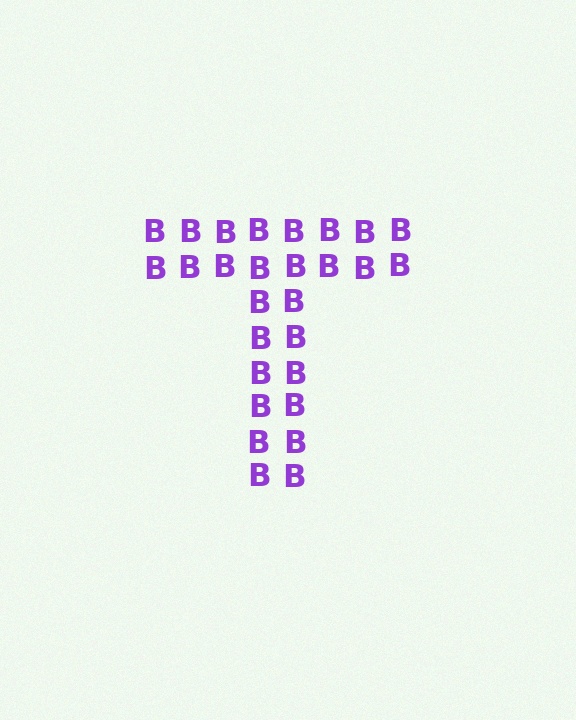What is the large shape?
The large shape is the letter T.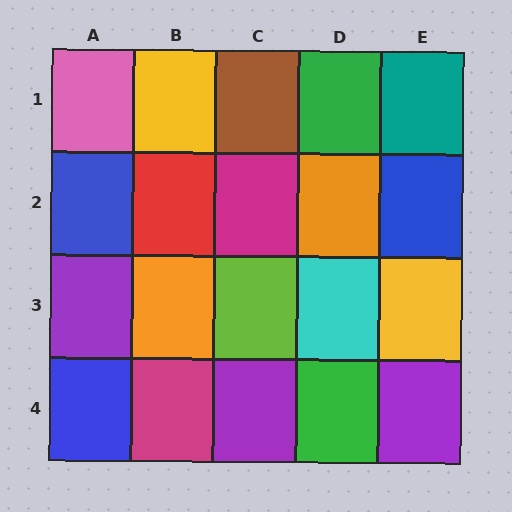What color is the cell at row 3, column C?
Lime.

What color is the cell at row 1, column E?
Teal.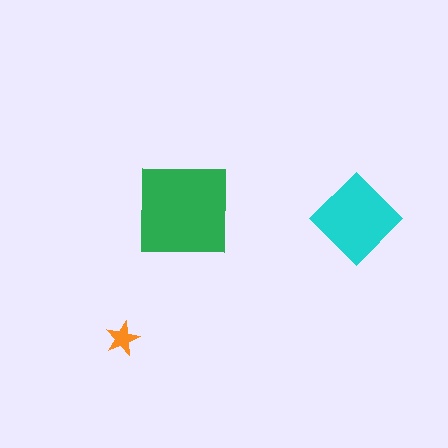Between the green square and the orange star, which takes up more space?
The green square.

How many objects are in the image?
There are 3 objects in the image.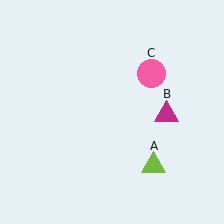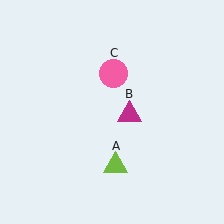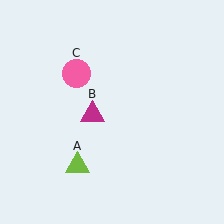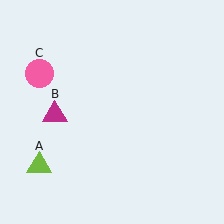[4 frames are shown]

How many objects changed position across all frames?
3 objects changed position: lime triangle (object A), magenta triangle (object B), pink circle (object C).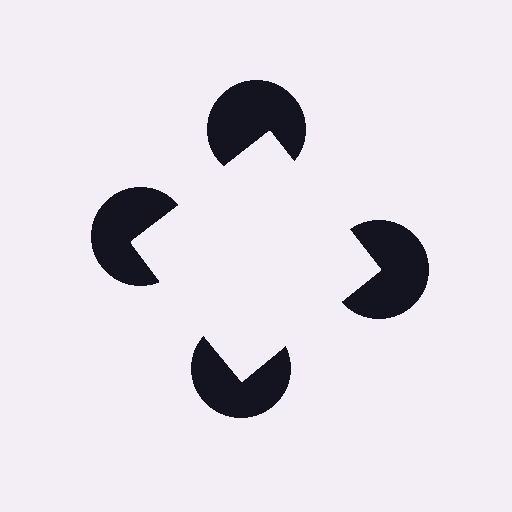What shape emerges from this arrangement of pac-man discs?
An illusory square — its edges are inferred from the aligned wedge cuts in the pac-man discs, not physically drawn.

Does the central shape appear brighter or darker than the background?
It typically appears slightly brighter than the background, even though no actual brightness change is drawn.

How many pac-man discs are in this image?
There are 4 — one at each vertex of the illusory square.